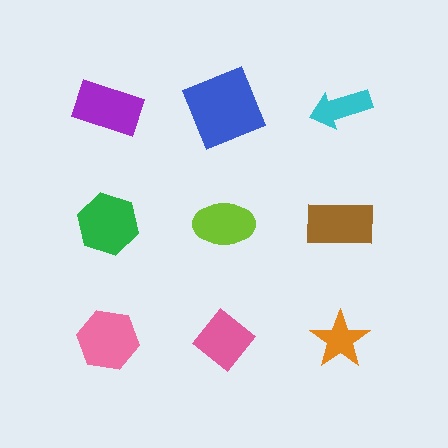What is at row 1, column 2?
A blue square.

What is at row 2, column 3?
A brown rectangle.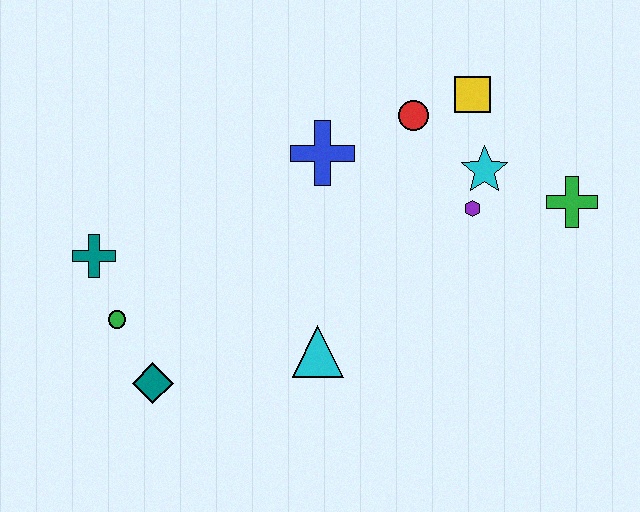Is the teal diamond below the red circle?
Yes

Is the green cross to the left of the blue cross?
No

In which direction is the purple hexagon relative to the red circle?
The purple hexagon is below the red circle.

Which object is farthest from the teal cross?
The green cross is farthest from the teal cross.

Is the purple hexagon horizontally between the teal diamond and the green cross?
Yes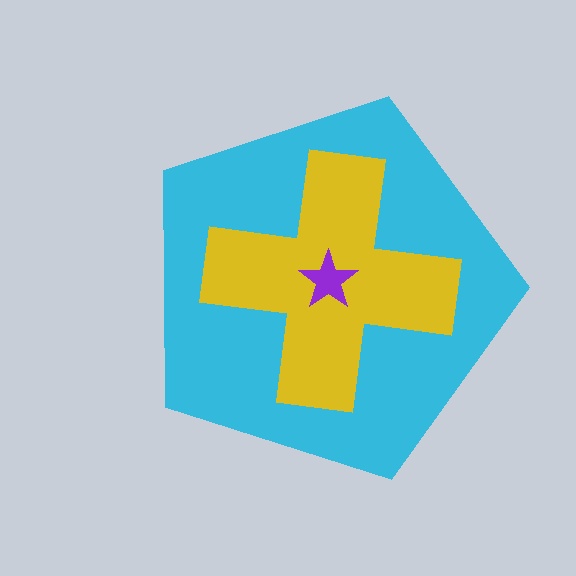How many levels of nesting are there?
3.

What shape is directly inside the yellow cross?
The purple star.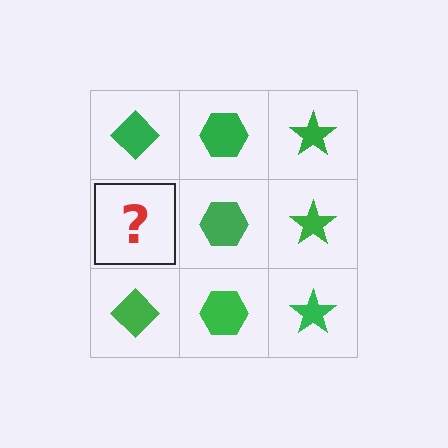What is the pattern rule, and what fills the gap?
The rule is that each column has a consistent shape. The gap should be filled with a green diamond.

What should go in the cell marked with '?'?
The missing cell should contain a green diamond.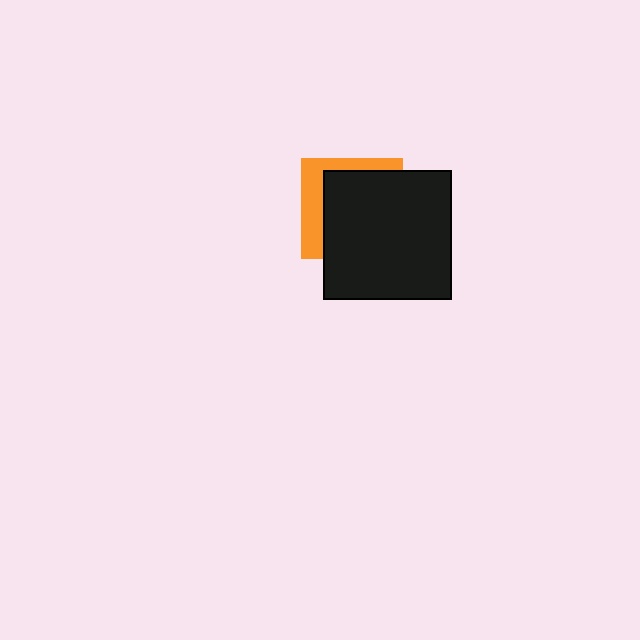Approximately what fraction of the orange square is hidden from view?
Roughly 69% of the orange square is hidden behind the black square.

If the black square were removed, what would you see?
You would see the complete orange square.